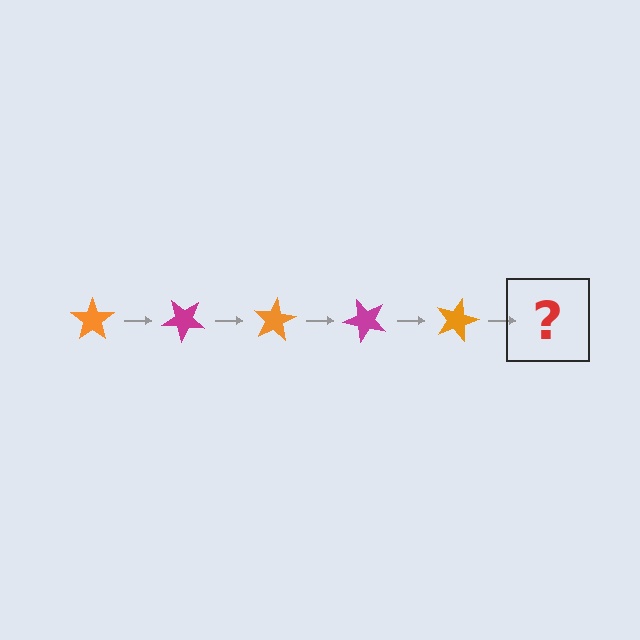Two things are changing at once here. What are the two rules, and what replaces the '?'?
The two rules are that it rotates 40 degrees each step and the color cycles through orange and magenta. The '?' should be a magenta star, rotated 200 degrees from the start.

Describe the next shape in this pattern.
It should be a magenta star, rotated 200 degrees from the start.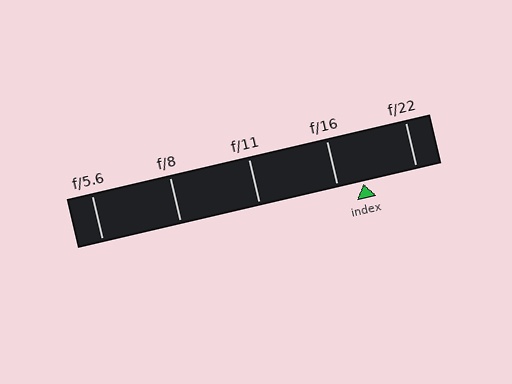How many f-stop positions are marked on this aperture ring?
There are 5 f-stop positions marked.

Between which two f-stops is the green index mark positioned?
The index mark is between f/16 and f/22.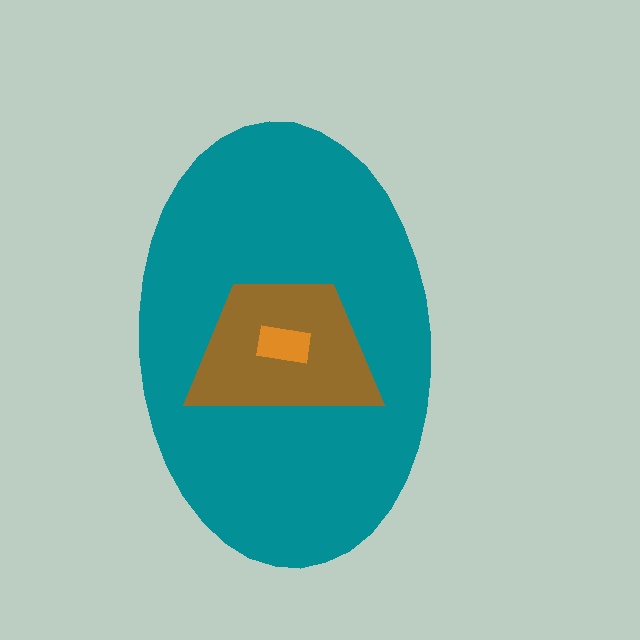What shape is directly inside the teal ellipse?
The brown trapezoid.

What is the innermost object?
The orange rectangle.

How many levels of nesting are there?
3.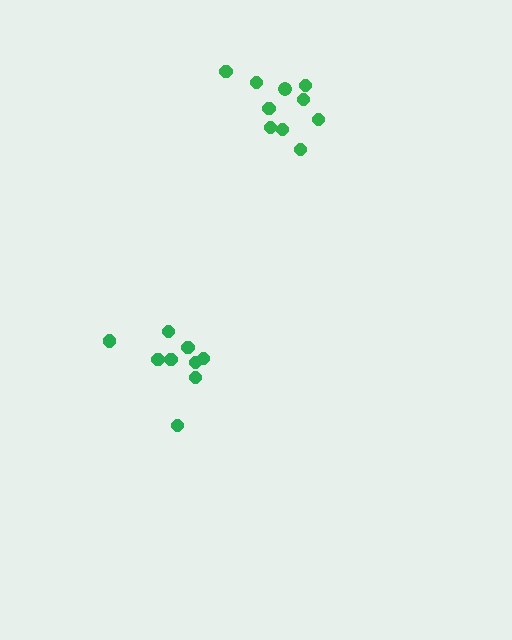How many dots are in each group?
Group 1: 10 dots, Group 2: 9 dots (19 total).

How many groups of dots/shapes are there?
There are 2 groups.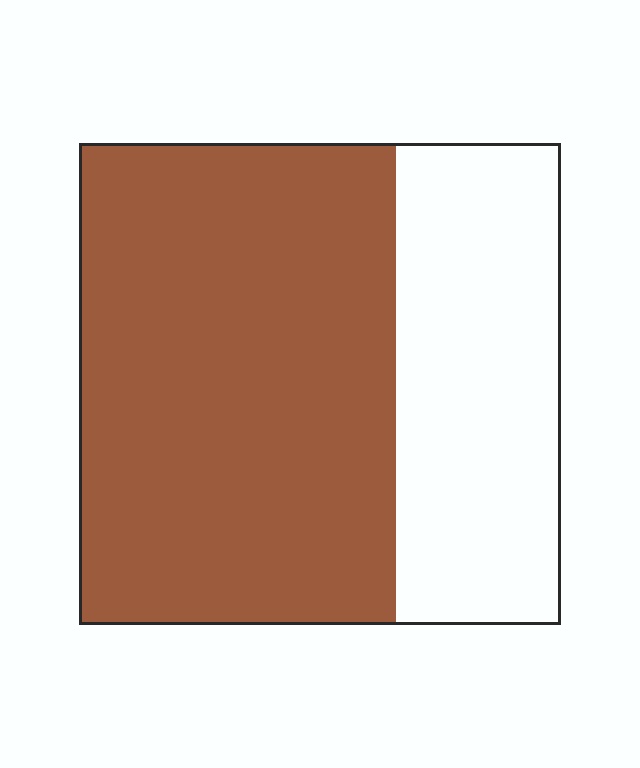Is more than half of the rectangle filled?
Yes.